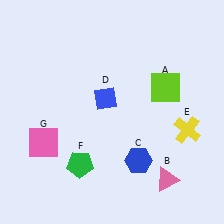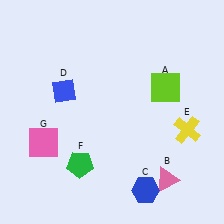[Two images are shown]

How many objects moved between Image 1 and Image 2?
2 objects moved between the two images.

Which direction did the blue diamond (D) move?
The blue diamond (D) moved left.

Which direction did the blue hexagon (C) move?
The blue hexagon (C) moved down.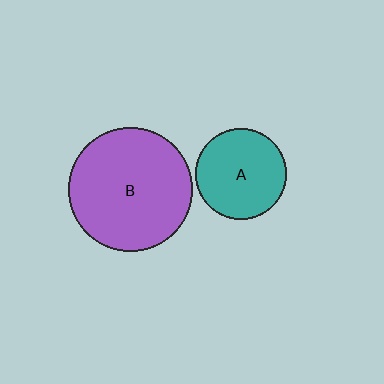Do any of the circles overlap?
No, none of the circles overlap.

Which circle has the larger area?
Circle B (purple).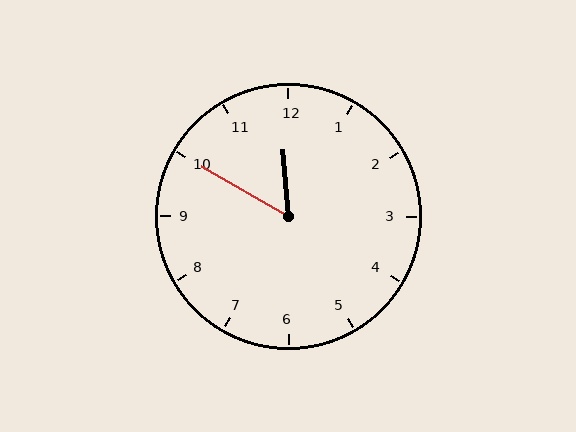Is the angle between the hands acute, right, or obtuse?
It is acute.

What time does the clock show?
11:50.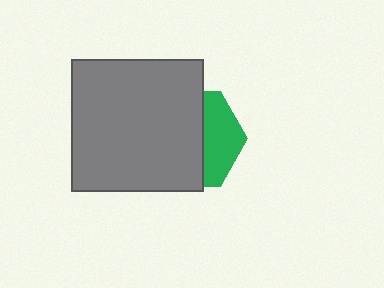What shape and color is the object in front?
The object in front is a gray square.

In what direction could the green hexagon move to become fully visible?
The green hexagon could move right. That would shift it out from behind the gray square entirely.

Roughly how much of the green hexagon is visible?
A small part of it is visible (roughly 37%).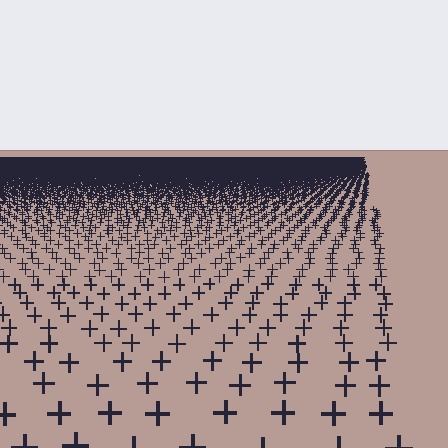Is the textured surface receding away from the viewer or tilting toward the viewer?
The surface is receding away from the viewer. Texture elements get smaller and denser toward the top.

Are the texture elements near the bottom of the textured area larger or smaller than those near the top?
Larger. Near the bottom, elements are closer to the viewer and appear at a bigger on-screen size.